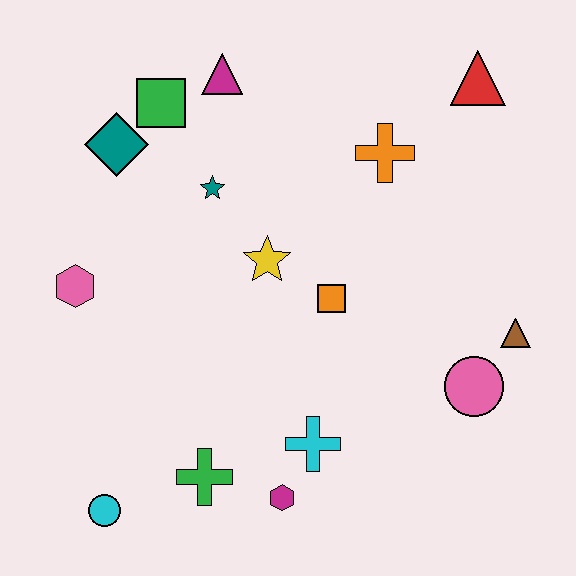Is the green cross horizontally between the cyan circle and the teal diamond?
No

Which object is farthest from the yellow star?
The cyan circle is farthest from the yellow star.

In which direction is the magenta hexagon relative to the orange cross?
The magenta hexagon is below the orange cross.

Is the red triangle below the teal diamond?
No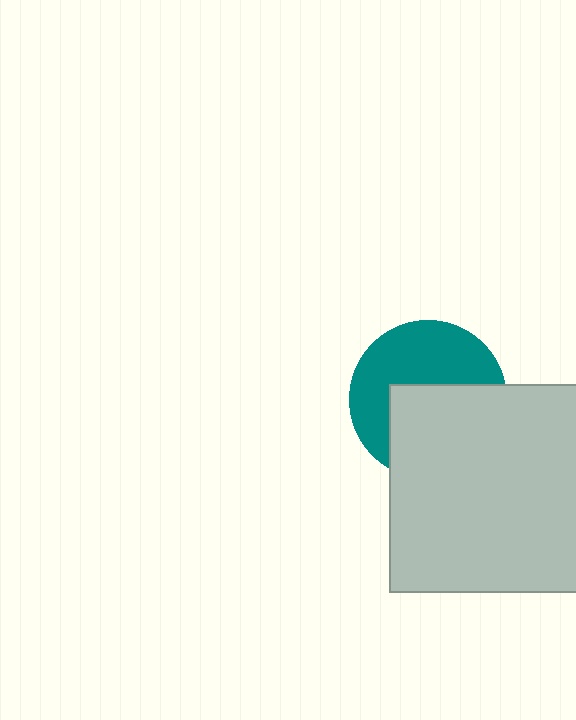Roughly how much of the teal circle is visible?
About half of it is visible (roughly 51%).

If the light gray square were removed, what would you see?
You would see the complete teal circle.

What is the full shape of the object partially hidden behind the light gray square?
The partially hidden object is a teal circle.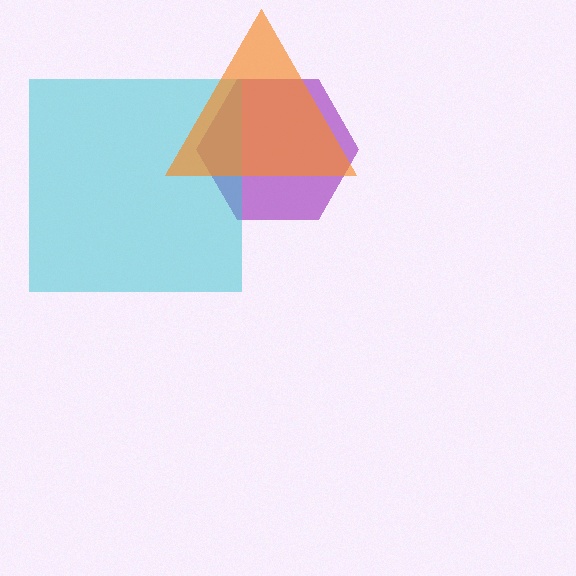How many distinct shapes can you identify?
There are 3 distinct shapes: a purple hexagon, a cyan square, an orange triangle.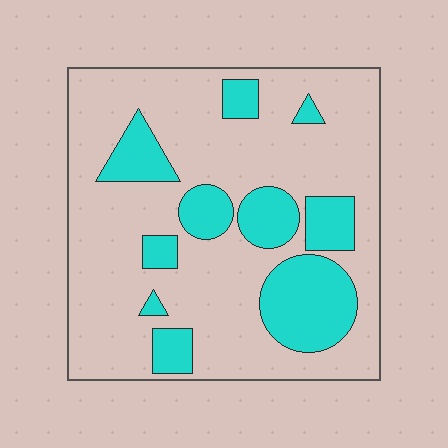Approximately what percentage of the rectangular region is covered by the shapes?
Approximately 25%.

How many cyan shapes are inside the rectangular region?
10.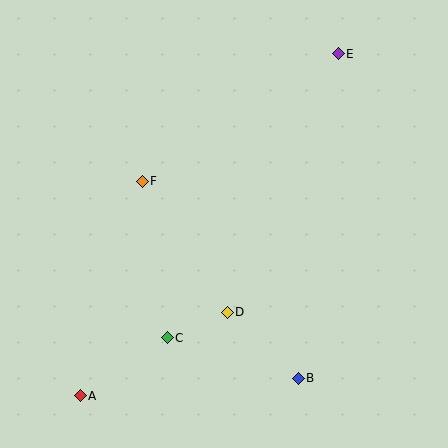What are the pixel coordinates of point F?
Point F is at (142, 181).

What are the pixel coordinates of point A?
Point A is at (80, 396).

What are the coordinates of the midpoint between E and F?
The midpoint between E and F is at (240, 118).